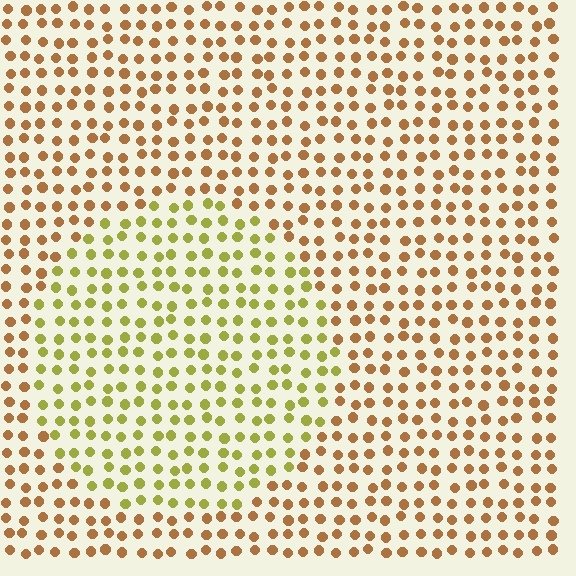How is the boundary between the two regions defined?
The boundary is defined purely by a slight shift in hue (about 39 degrees). Spacing, size, and orientation are identical on both sides.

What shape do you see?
I see a circle.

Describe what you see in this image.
The image is filled with small brown elements in a uniform arrangement. A circle-shaped region is visible where the elements are tinted to a slightly different hue, forming a subtle color boundary.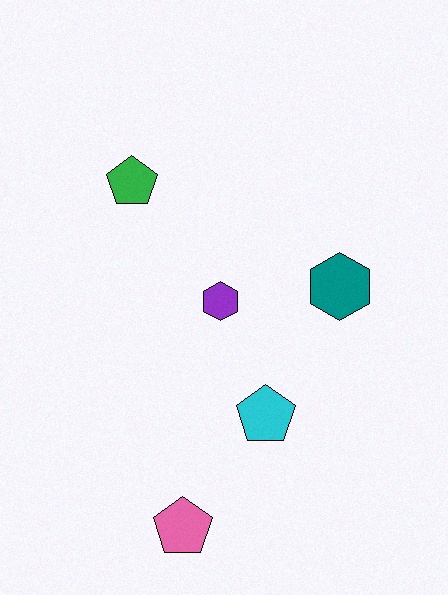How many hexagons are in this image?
There are 2 hexagons.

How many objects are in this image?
There are 5 objects.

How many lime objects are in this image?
There are no lime objects.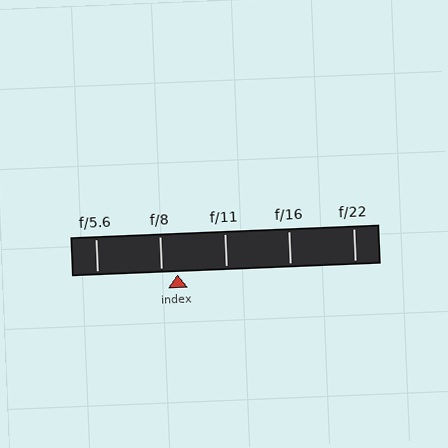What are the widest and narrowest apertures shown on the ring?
The widest aperture shown is f/5.6 and the narrowest is f/22.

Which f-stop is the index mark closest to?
The index mark is closest to f/8.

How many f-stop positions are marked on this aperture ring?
There are 5 f-stop positions marked.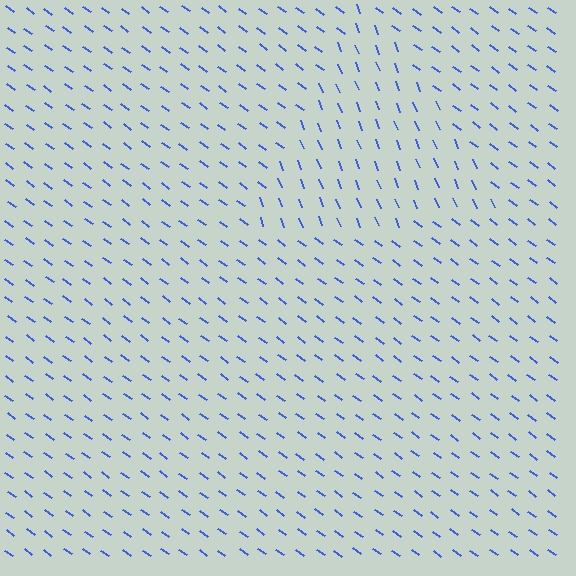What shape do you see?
I see a triangle.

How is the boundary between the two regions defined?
The boundary is defined purely by a change in line orientation (approximately 33 degrees difference). All lines are the same color and thickness.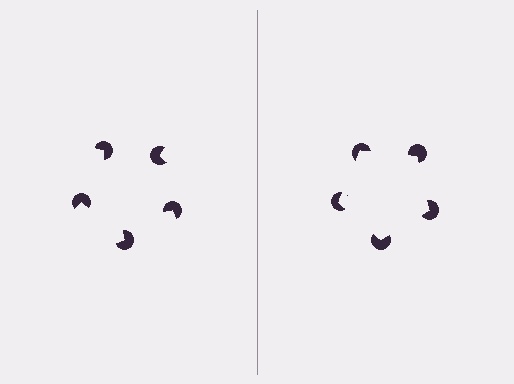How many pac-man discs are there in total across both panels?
10 — 5 on each side.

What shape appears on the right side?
An illusory pentagon.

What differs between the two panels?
The pac-man discs are positioned identically on both sides; only the wedge orientations differ. On the right they align to a pentagon; on the left they are misaligned.